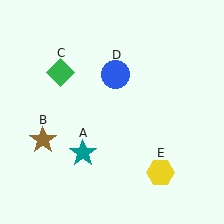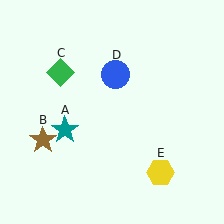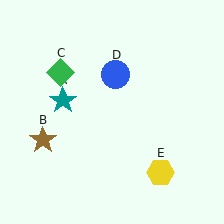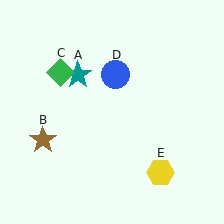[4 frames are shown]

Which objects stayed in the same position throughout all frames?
Brown star (object B) and green diamond (object C) and blue circle (object D) and yellow hexagon (object E) remained stationary.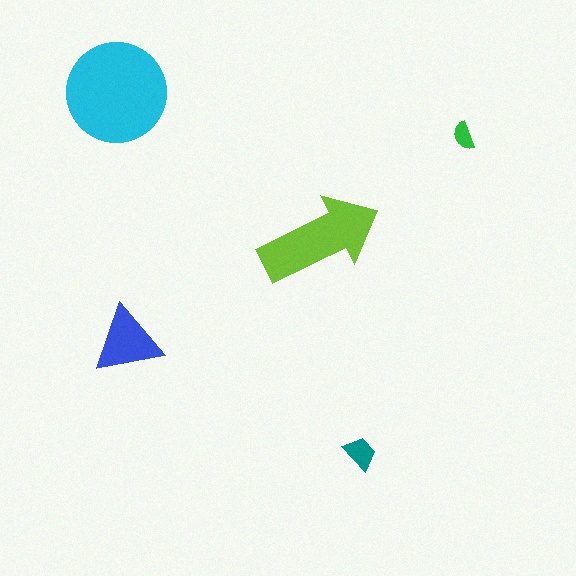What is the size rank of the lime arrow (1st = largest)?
2nd.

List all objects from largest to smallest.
The cyan circle, the lime arrow, the blue triangle, the teal trapezoid, the green semicircle.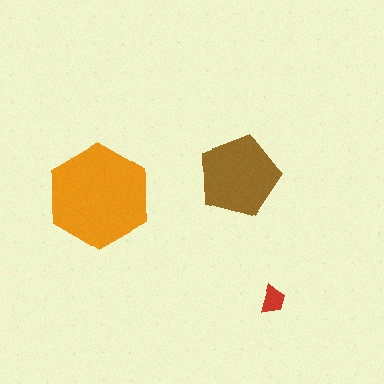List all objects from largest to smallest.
The orange hexagon, the brown pentagon, the red trapezoid.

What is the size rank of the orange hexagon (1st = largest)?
1st.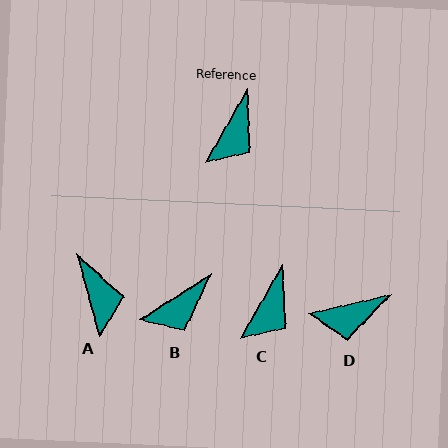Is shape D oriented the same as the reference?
No, it is off by about 47 degrees.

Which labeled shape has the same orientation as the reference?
C.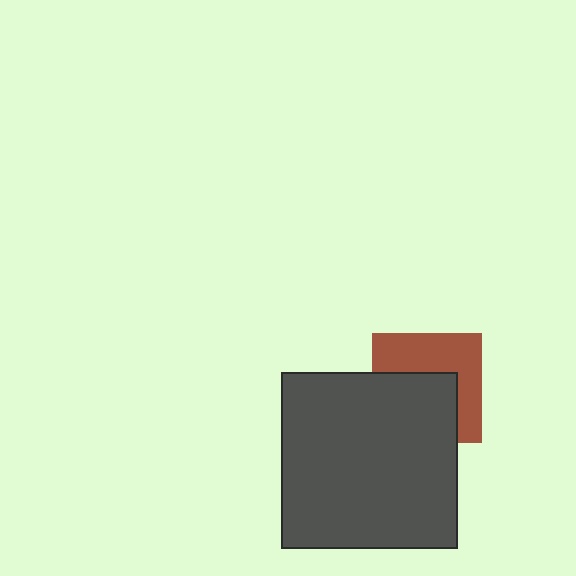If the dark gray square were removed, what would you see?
You would see the complete brown square.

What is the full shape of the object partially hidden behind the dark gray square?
The partially hidden object is a brown square.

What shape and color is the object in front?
The object in front is a dark gray square.